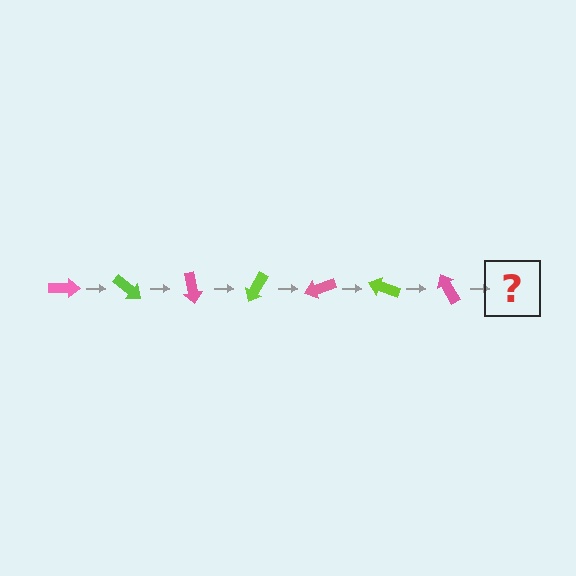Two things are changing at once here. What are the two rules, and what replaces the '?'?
The two rules are that it rotates 40 degrees each step and the color cycles through pink and lime. The '?' should be a lime arrow, rotated 280 degrees from the start.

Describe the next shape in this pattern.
It should be a lime arrow, rotated 280 degrees from the start.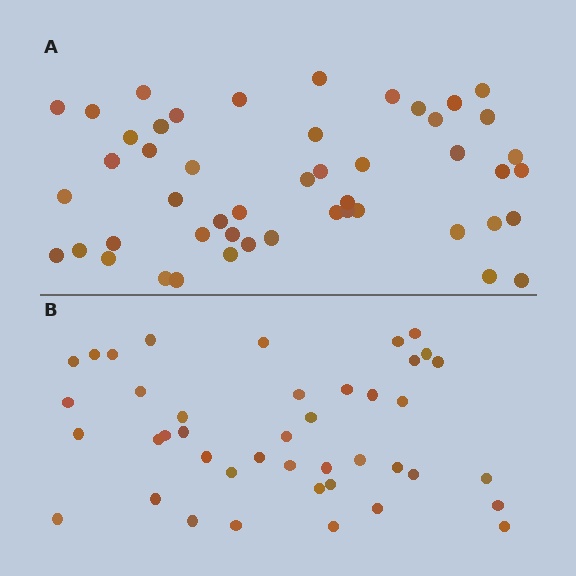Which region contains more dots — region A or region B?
Region A (the top region) has more dots.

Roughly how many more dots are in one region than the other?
Region A has roughly 8 or so more dots than region B.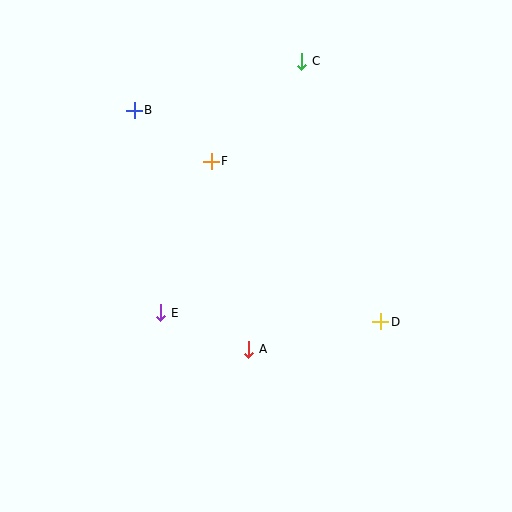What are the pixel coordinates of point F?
Point F is at (211, 161).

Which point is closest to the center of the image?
Point A at (249, 349) is closest to the center.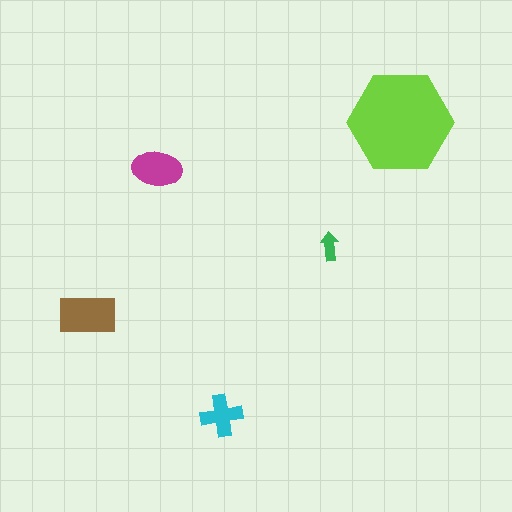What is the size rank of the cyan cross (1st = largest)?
4th.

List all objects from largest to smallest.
The lime hexagon, the brown rectangle, the magenta ellipse, the cyan cross, the green arrow.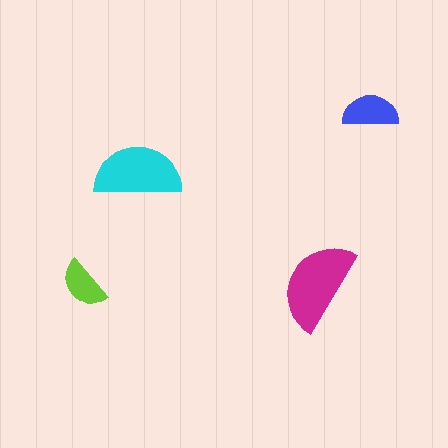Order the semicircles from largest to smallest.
the magenta one, the cyan one, the blue one, the lime one.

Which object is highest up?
The blue semicircle is topmost.